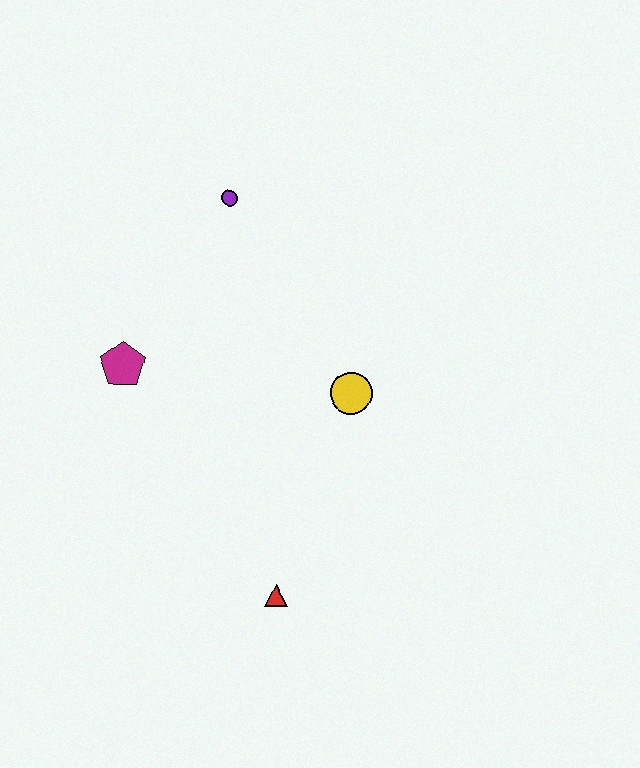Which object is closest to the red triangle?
The yellow circle is closest to the red triangle.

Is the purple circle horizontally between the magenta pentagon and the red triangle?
Yes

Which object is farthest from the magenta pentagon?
The red triangle is farthest from the magenta pentagon.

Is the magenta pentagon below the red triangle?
No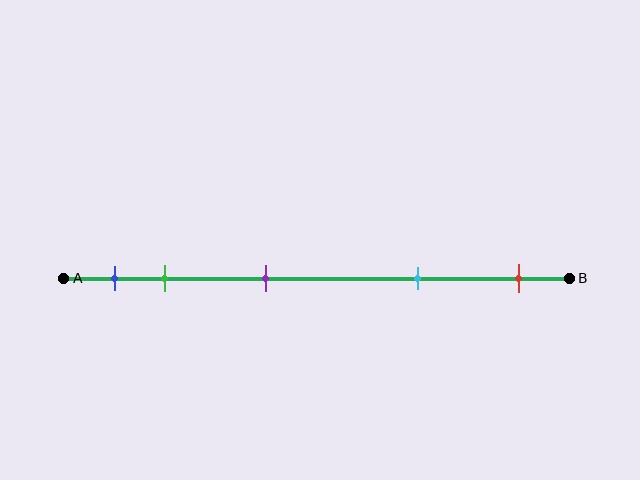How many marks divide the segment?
There are 5 marks dividing the segment.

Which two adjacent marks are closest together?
The blue and green marks are the closest adjacent pair.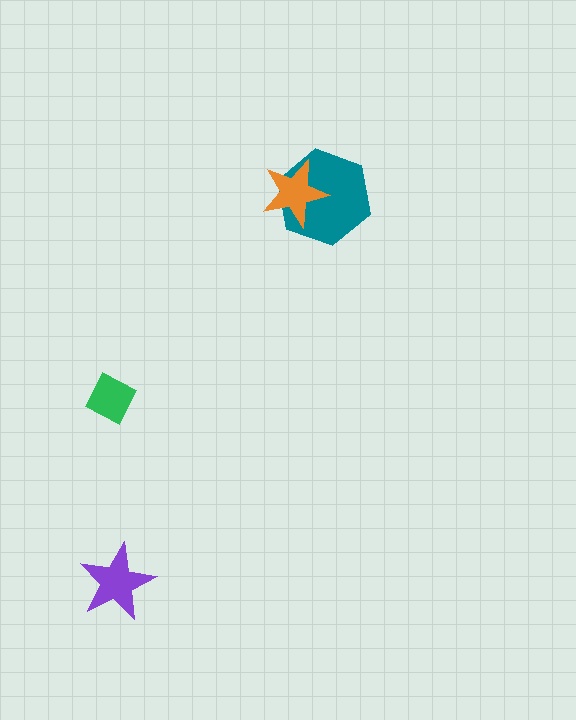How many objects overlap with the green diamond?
0 objects overlap with the green diamond.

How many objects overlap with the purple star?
0 objects overlap with the purple star.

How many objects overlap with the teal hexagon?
1 object overlaps with the teal hexagon.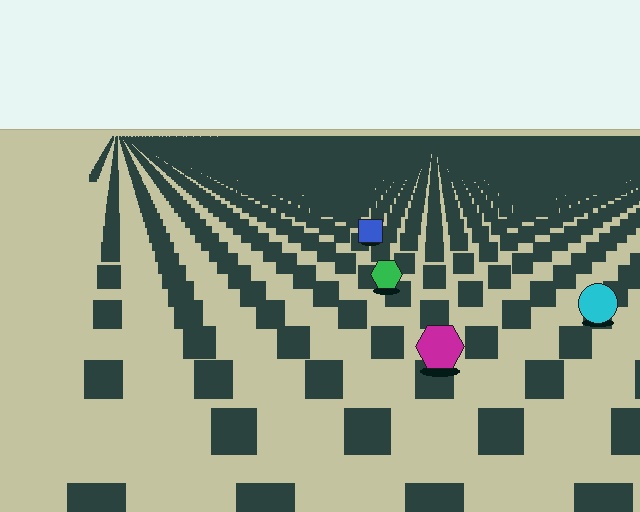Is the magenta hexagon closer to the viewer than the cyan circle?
Yes. The magenta hexagon is closer — you can tell from the texture gradient: the ground texture is coarser near it.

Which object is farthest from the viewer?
The blue square is farthest from the viewer. It appears smaller and the ground texture around it is denser.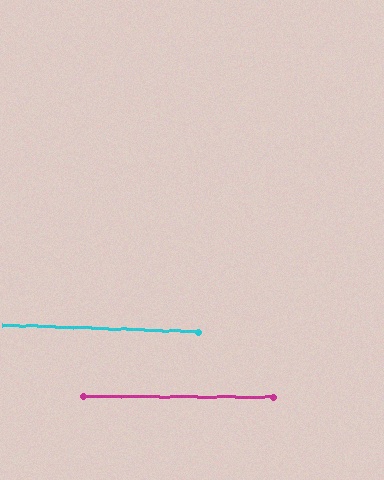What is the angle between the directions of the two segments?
Approximately 2 degrees.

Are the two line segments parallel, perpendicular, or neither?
Parallel — their directions differ by only 1.8°.